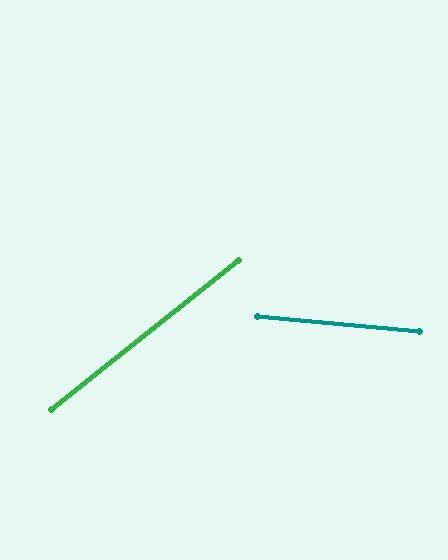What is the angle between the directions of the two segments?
Approximately 44 degrees.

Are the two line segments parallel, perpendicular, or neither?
Neither parallel nor perpendicular — they differ by about 44°.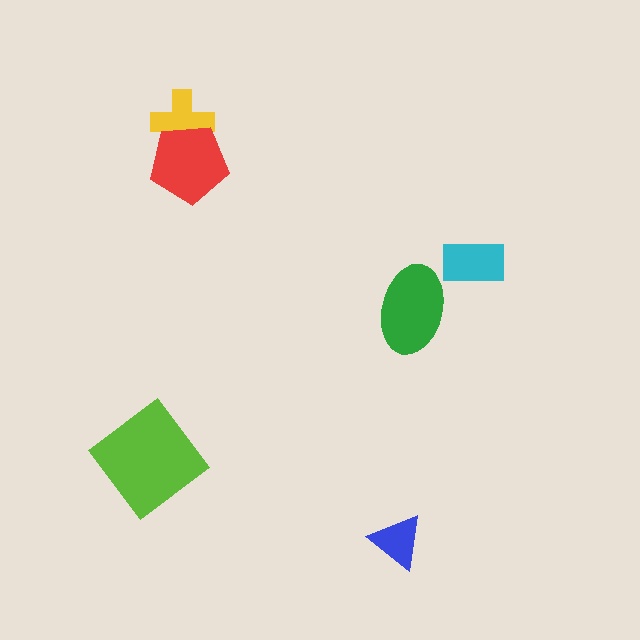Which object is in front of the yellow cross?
The red pentagon is in front of the yellow cross.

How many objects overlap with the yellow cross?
1 object overlaps with the yellow cross.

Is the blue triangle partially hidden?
No, no other shape covers it.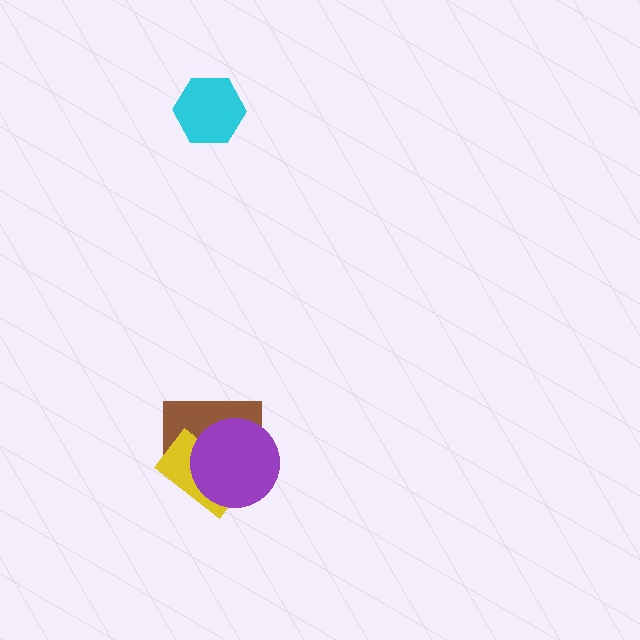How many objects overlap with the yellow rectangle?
2 objects overlap with the yellow rectangle.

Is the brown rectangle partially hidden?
Yes, it is partially covered by another shape.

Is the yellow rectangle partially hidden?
Yes, it is partially covered by another shape.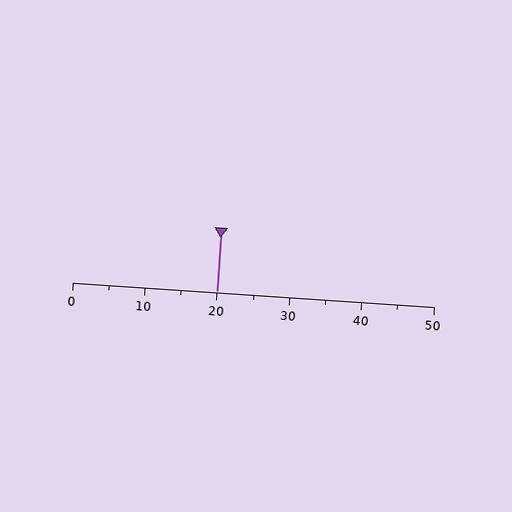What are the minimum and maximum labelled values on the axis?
The axis runs from 0 to 50.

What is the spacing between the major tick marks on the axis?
The major ticks are spaced 10 apart.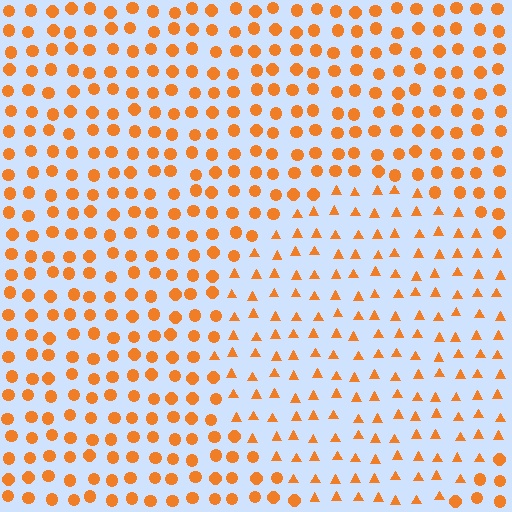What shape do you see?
I see a circle.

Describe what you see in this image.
The image is filled with small orange elements arranged in a uniform grid. A circle-shaped region contains triangles, while the surrounding area contains circles. The boundary is defined purely by the change in element shape.